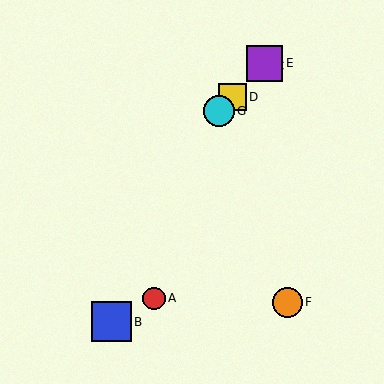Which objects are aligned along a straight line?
Objects C, D, E, G are aligned along a straight line.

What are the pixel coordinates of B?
Object B is at (111, 322).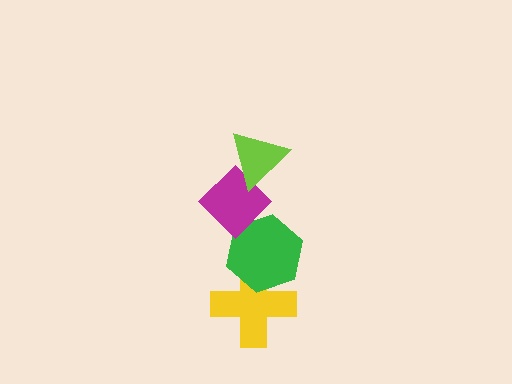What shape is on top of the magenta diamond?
The lime triangle is on top of the magenta diamond.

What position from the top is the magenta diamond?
The magenta diamond is 2nd from the top.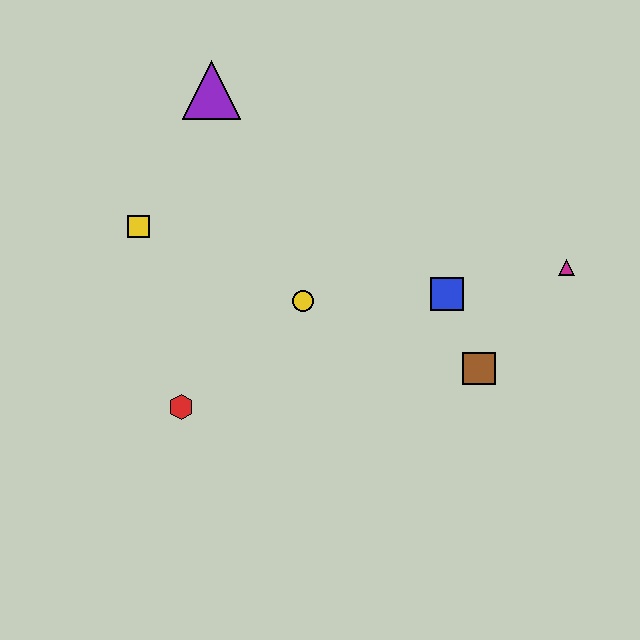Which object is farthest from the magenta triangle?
The yellow square is farthest from the magenta triangle.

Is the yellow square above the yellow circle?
Yes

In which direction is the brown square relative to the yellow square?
The brown square is to the right of the yellow square.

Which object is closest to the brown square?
The blue square is closest to the brown square.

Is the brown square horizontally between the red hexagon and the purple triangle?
No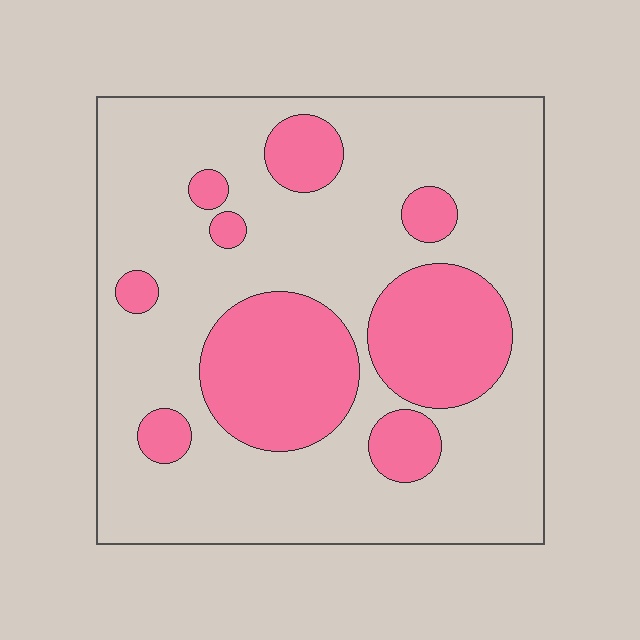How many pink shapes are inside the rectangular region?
9.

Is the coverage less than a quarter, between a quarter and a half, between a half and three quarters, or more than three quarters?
Between a quarter and a half.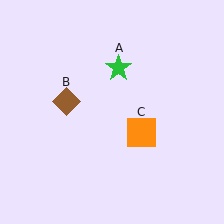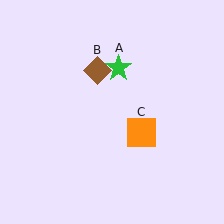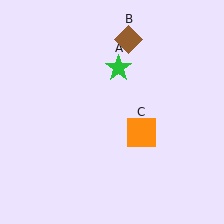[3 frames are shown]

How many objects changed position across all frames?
1 object changed position: brown diamond (object B).